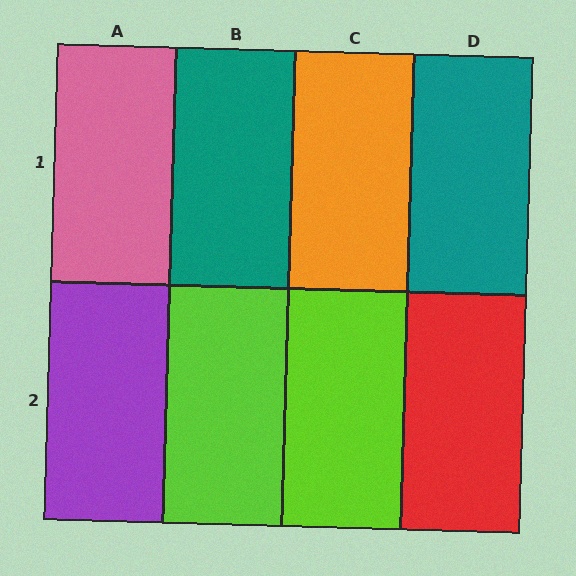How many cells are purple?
1 cell is purple.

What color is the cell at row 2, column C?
Lime.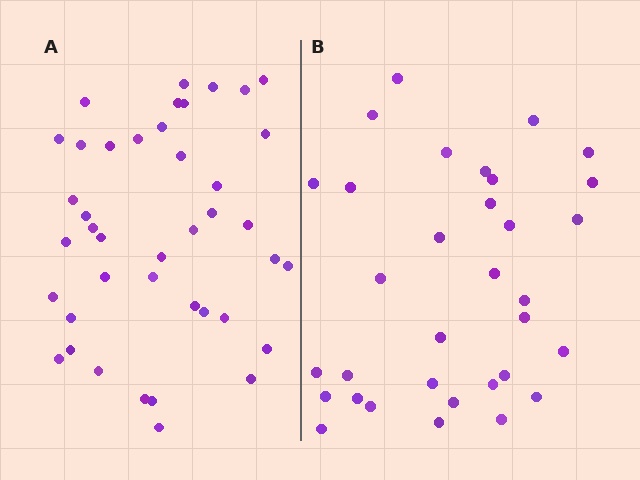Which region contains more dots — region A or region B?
Region A (the left region) has more dots.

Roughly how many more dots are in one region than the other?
Region A has roughly 8 or so more dots than region B.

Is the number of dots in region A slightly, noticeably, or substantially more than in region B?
Region A has only slightly more — the two regions are fairly close. The ratio is roughly 1.2 to 1.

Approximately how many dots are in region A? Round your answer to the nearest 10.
About 40 dots. (The exact count is 41, which rounds to 40.)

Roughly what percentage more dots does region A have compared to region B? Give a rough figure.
About 25% more.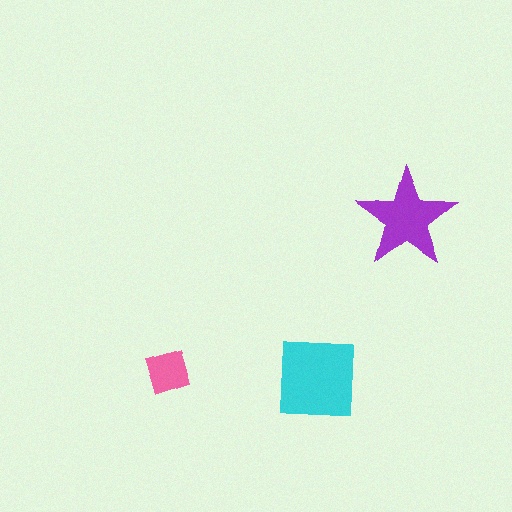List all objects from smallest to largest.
The pink diamond, the purple star, the cyan square.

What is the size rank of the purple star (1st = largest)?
2nd.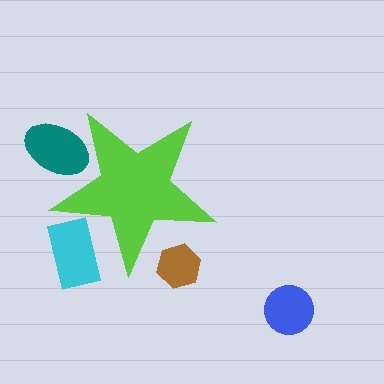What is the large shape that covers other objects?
A lime star.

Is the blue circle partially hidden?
No, the blue circle is fully visible.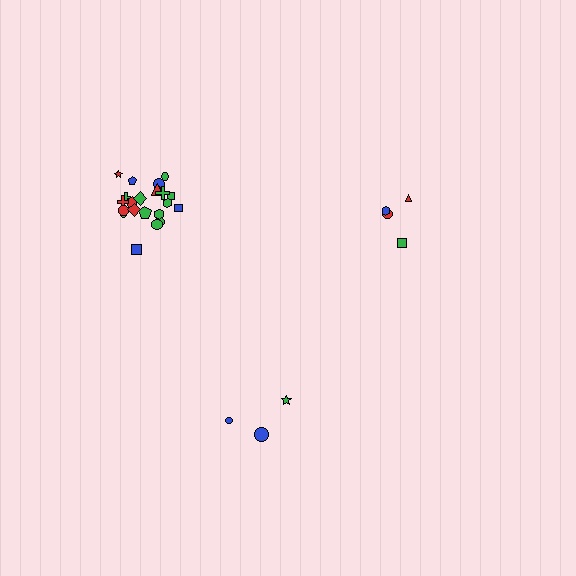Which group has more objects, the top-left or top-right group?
The top-left group.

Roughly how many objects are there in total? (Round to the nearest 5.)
Roughly 30 objects in total.